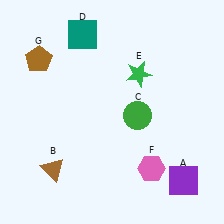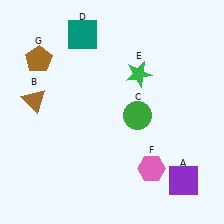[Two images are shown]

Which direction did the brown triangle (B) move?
The brown triangle (B) moved up.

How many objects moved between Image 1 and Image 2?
1 object moved between the two images.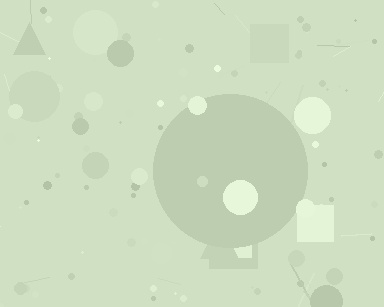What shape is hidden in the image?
A circle is hidden in the image.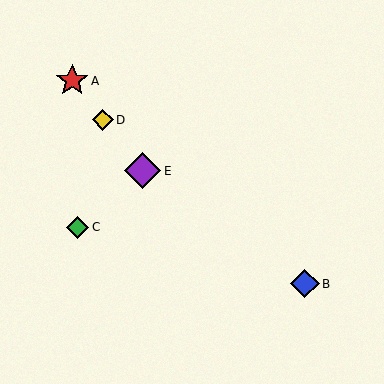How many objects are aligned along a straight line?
3 objects (A, D, E) are aligned along a straight line.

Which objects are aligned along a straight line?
Objects A, D, E are aligned along a straight line.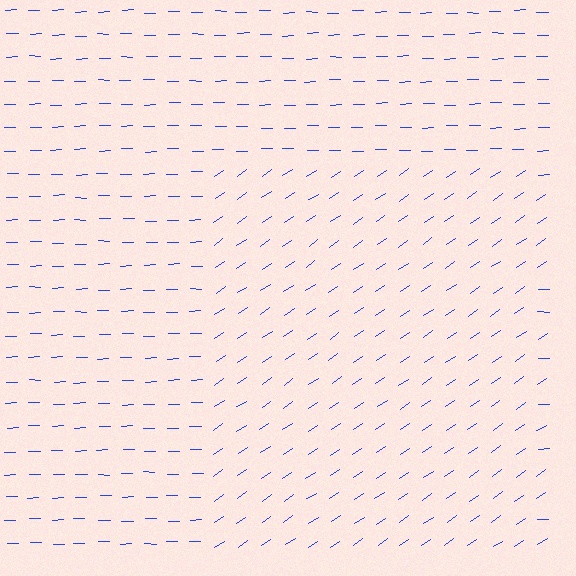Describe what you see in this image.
The image is filled with small blue line segments. A rectangle region in the image has lines oriented differently from the surrounding lines, creating a visible texture boundary.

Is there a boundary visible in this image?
Yes, there is a texture boundary formed by a change in line orientation.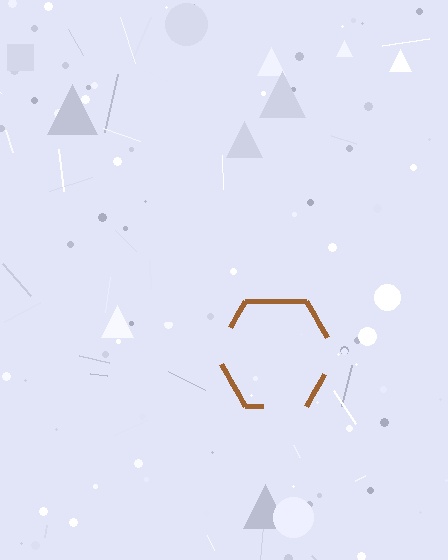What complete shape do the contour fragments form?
The contour fragments form a hexagon.